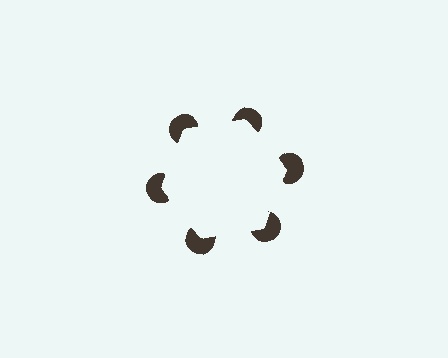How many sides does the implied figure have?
6 sides.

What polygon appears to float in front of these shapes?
An illusory hexagon — its edges are inferred from the aligned wedge cuts in the pac-man discs, not physically drawn.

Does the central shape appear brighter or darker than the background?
It typically appears slightly brighter than the background, even though no actual brightness change is drawn.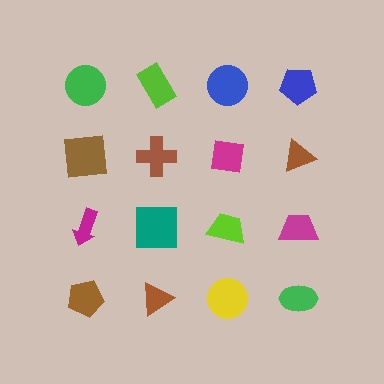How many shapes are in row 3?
4 shapes.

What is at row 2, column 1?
A brown square.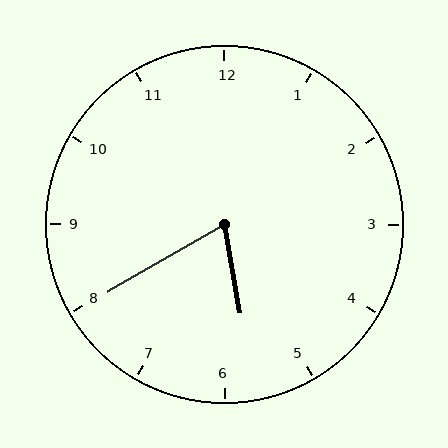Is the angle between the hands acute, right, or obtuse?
It is acute.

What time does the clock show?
5:40.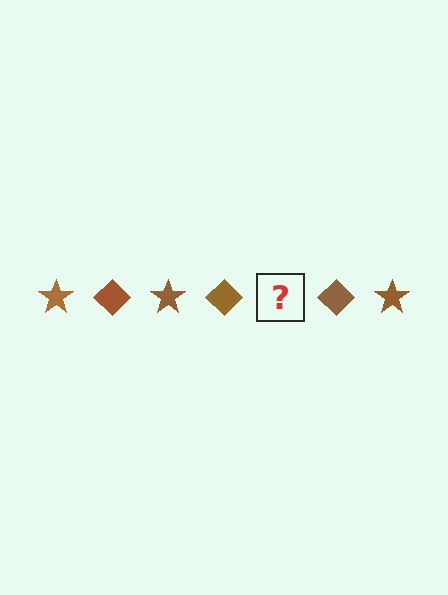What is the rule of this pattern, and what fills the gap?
The rule is that the pattern cycles through star, diamond shapes in brown. The gap should be filled with a brown star.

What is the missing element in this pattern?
The missing element is a brown star.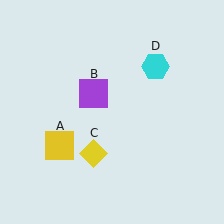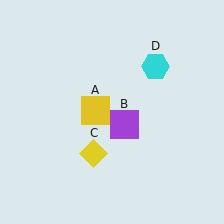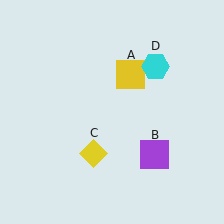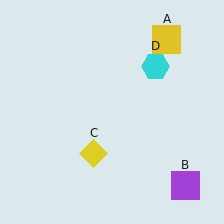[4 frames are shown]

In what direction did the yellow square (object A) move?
The yellow square (object A) moved up and to the right.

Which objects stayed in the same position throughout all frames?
Yellow diamond (object C) and cyan hexagon (object D) remained stationary.